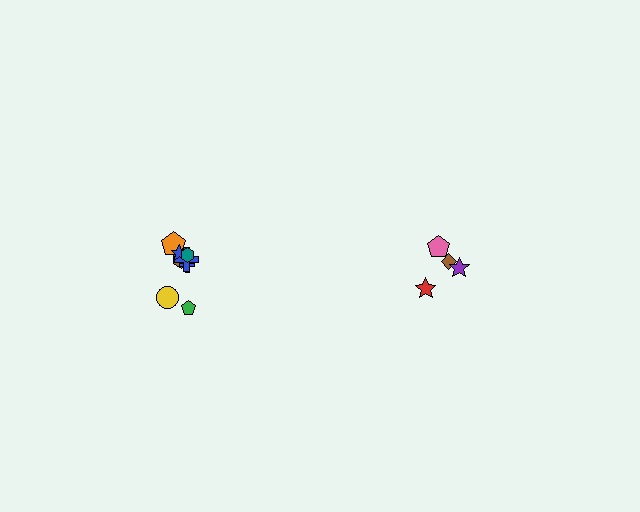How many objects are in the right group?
There are 4 objects.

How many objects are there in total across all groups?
There are 12 objects.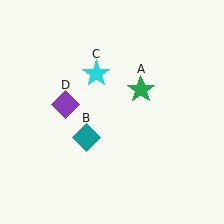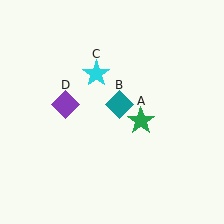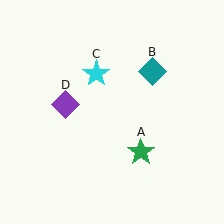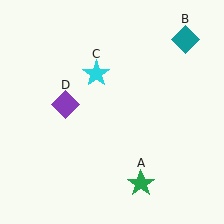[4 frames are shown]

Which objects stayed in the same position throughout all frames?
Cyan star (object C) and purple diamond (object D) remained stationary.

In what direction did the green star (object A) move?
The green star (object A) moved down.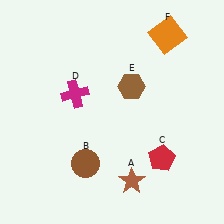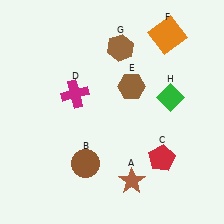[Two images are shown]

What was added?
A brown hexagon (G), a green diamond (H) were added in Image 2.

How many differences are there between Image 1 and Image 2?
There are 2 differences between the two images.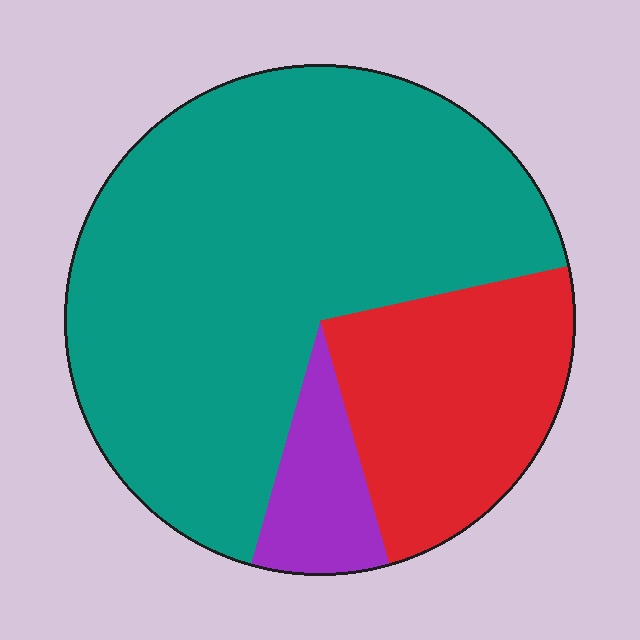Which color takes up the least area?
Purple, at roughly 10%.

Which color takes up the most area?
Teal, at roughly 65%.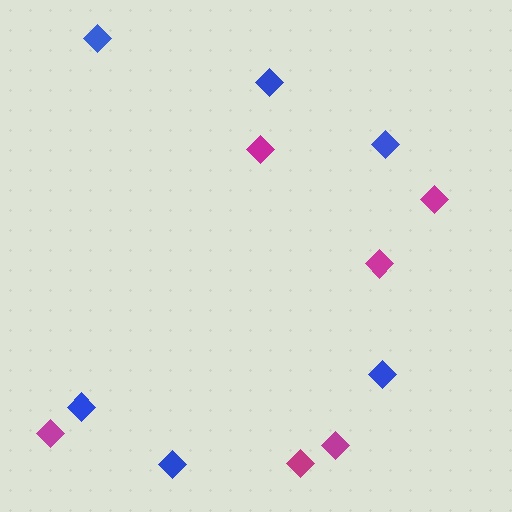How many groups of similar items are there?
There are 2 groups: one group of blue diamonds (6) and one group of magenta diamonds (6).